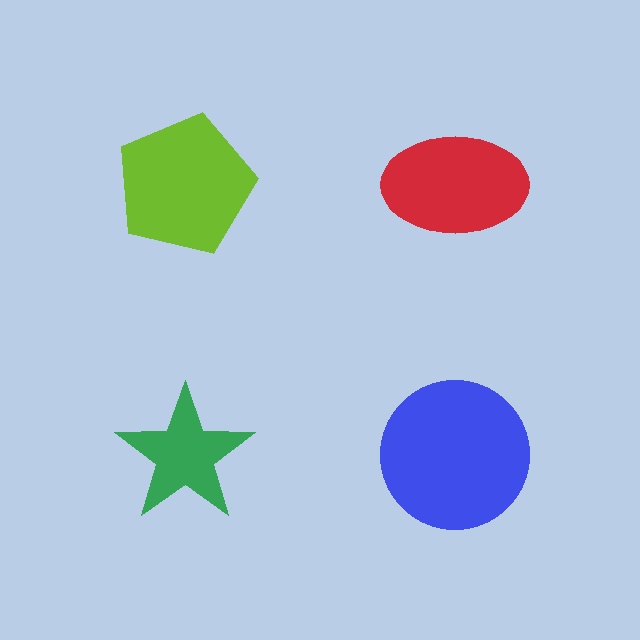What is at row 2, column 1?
A green star.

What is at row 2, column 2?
A blue circle.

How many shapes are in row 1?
2 shapes.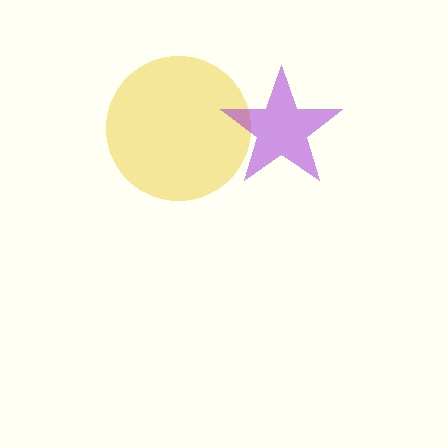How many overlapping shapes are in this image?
There are 2 overlapping shapes in the image.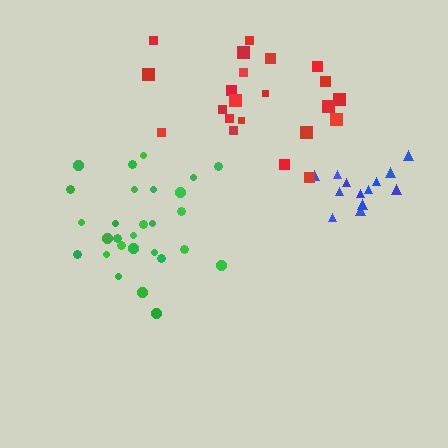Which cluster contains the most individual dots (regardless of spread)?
Green (28).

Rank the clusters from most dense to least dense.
blue, green, red.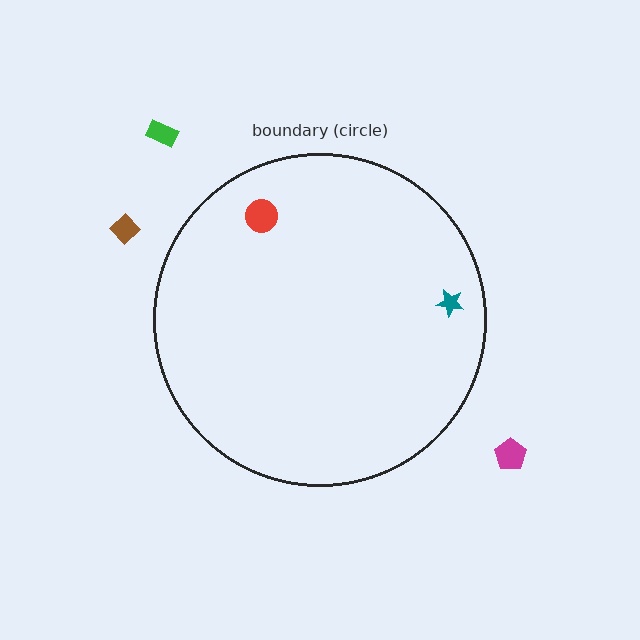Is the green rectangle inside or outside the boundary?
Outside.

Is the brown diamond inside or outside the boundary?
Outside.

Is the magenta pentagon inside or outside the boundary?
Outside.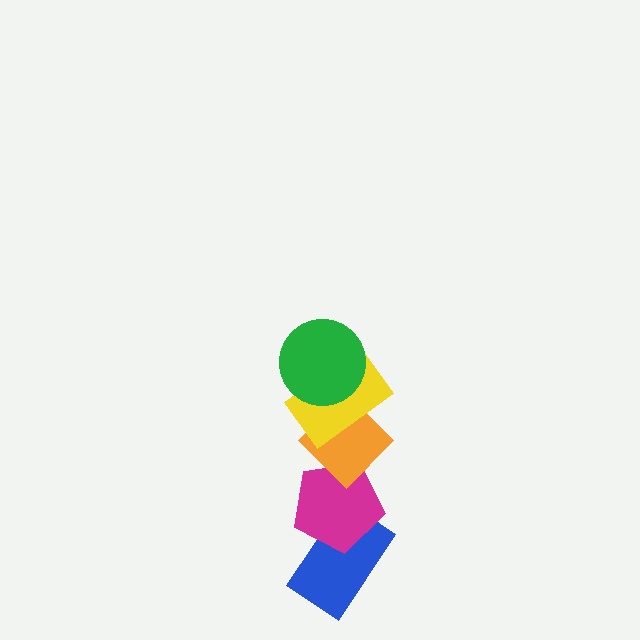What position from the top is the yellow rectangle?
The yellow rectangle is 2nd from the top.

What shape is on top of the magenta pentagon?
The orange diamond is on top of the magenta pentagon.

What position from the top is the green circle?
The green circle is 1st from the top.